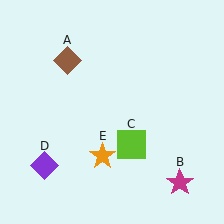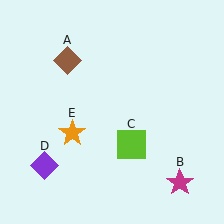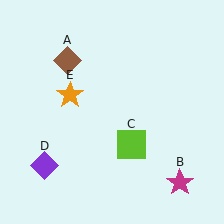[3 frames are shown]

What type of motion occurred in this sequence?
The orange star (object E) rotated clockwise around the center of the scene.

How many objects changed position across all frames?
1 object changed position: orange star (object E).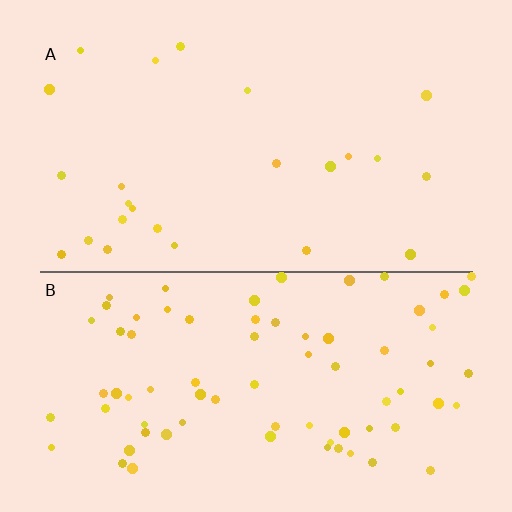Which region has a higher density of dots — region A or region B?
B (the bottom).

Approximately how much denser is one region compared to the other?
Approximately 3.1× — region B over region A.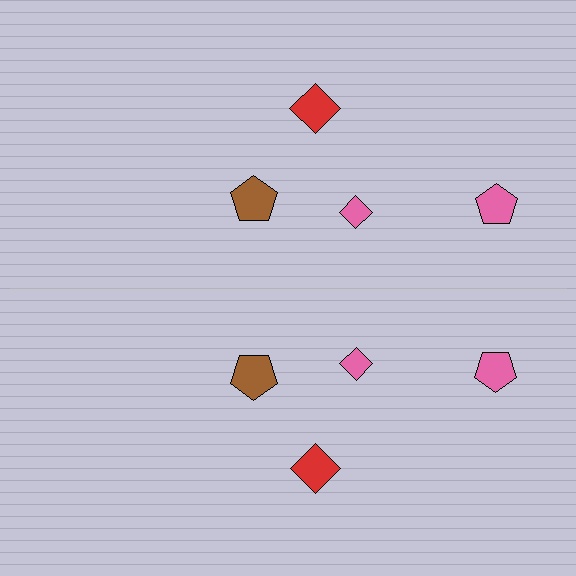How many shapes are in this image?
There are 8 shapes in this image.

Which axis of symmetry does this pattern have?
The pattern has a horizontal axis of symmetry running through the center of the image.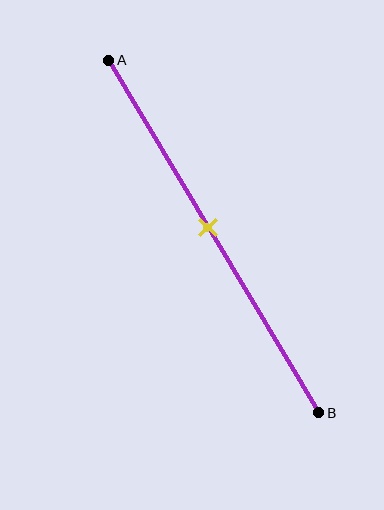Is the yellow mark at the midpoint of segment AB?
Yes, the mark is approximately at the midpoint.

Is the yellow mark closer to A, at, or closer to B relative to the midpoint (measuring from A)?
The yellow mark is approximately at the midpoint of segment AB.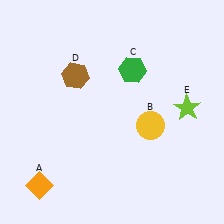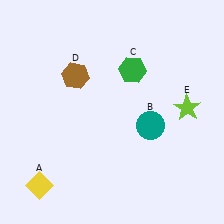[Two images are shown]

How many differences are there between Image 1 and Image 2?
There are 2 differences between the two images.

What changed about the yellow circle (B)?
In Image 1, B is yellow. In Image 2, it changed to teal.